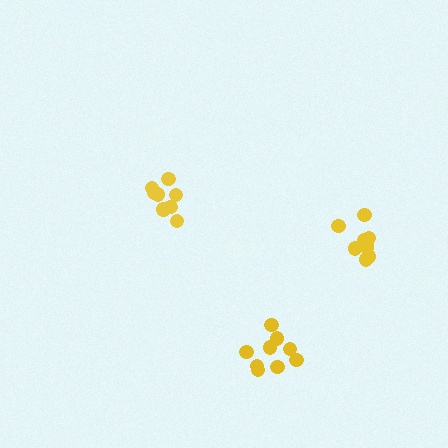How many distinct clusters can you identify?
There are 3 distinct clusters.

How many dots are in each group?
Group 1: 8 dots, Group 2: 9 dots, Group 3: 9 dots (26 total).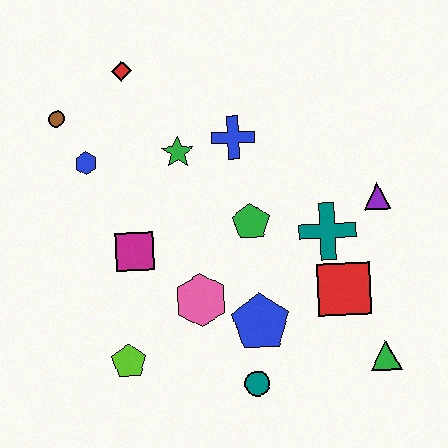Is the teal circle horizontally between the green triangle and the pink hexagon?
Yes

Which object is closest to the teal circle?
The blue pentagon is closest to the teal circle.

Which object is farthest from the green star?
The green triangle is farthest from the green star.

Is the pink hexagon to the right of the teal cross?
No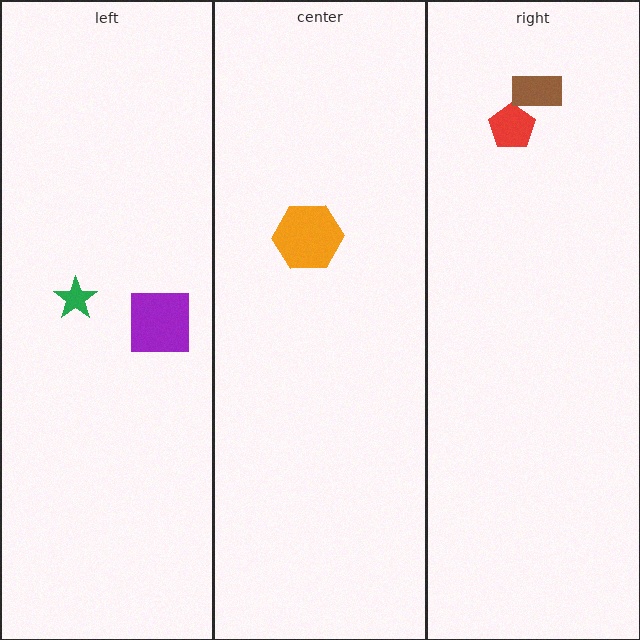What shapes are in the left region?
The purple square, the green star.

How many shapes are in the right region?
2.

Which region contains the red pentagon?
The right region.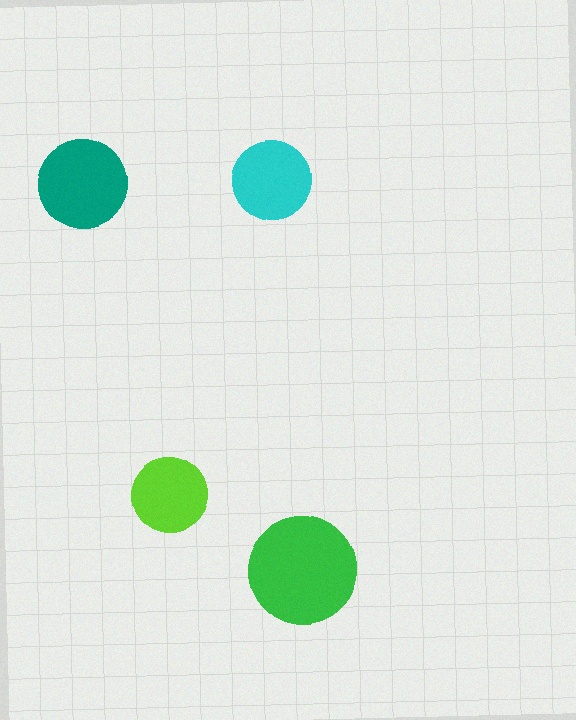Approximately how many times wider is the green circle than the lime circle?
About 1.5 times wider.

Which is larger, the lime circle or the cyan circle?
The cyan one.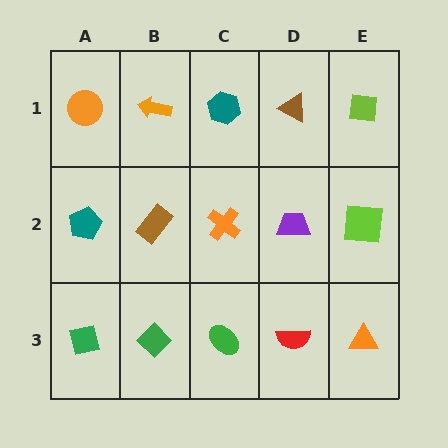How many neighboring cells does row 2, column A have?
3.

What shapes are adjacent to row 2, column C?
A teal hexagon (row 1, column C), a green ellipse (row 3, column C), a brown rectangle (row 2, column B), a purple trapezoid (row 2, column D).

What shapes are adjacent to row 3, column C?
An orange cross (row 2, column C), a green diamond (row 3, column B), a red semicircle (row 3, column D).